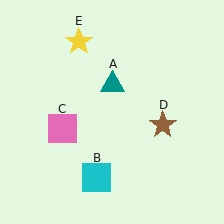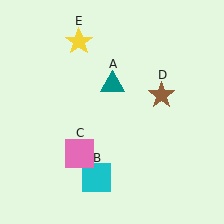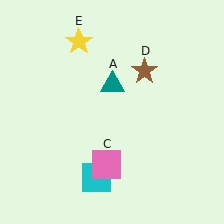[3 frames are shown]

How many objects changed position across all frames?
2 objects changed position: pink square (object C), brown star (object D).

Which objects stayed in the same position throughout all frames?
Teal triangle (object A) and cyan square (object B) and yellow star (object E) remained stationary.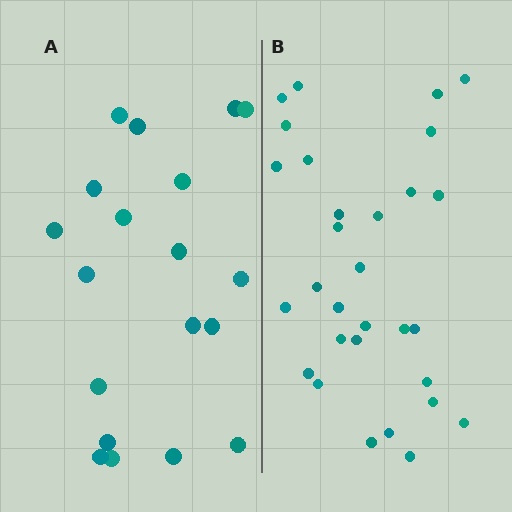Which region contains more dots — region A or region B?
Region B (the right region) has more dots.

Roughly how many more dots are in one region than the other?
Region B has roughly 12 or so more dots than region A.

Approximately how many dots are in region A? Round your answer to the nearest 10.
About 20 dots. (The exact count is 19, which rounds to 20.)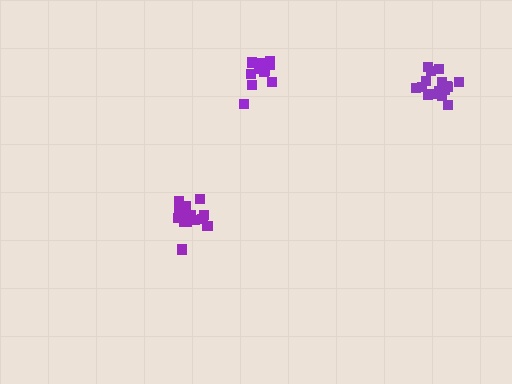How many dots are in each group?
Group 1: 17 dots, Group 2: 12 dots, Group 3: 16 dots (45 total).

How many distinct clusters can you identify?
There are 3 distinct clusters.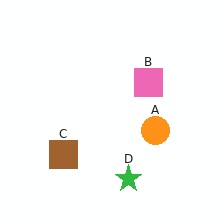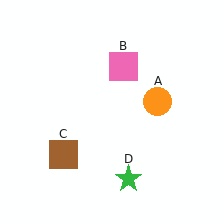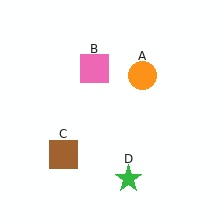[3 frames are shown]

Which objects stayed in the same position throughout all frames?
Brown square (object C) and green star (object D) remained stationary.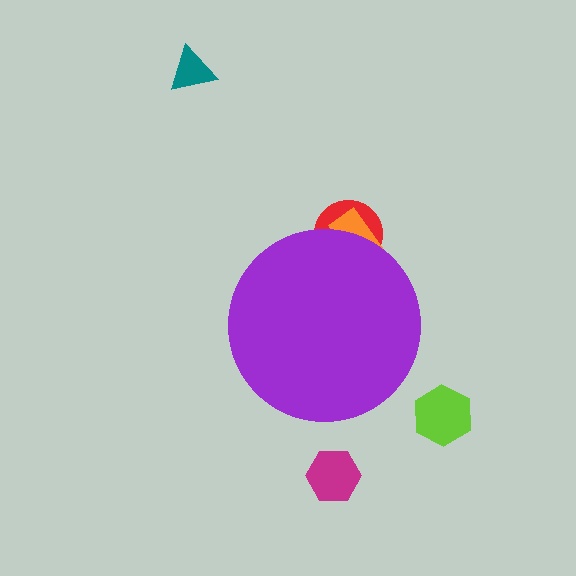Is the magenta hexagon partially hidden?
No, the magenta hexagon is fully visible.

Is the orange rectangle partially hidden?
Yes, the orange rectangle is partially hidden behind the purple circle.